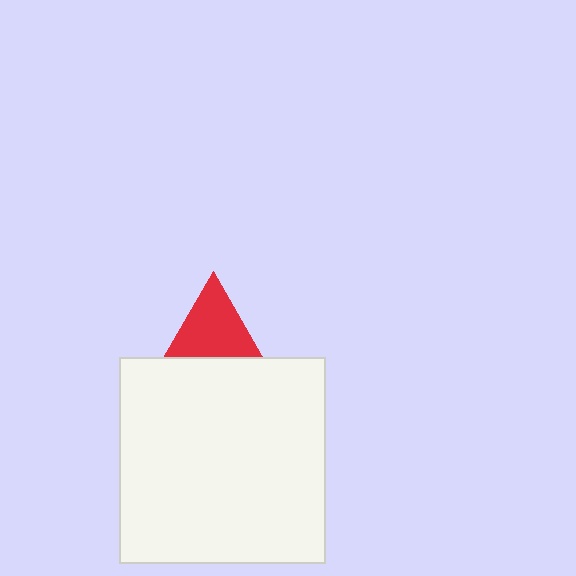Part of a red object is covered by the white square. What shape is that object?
It is a triangle.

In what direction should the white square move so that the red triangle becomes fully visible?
The white square should move down. That is the shortest direction to clear the overlap and leave the red triangle fully visible.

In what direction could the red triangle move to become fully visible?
The red triangle could move up. That would shift it out from behind the white square entirely.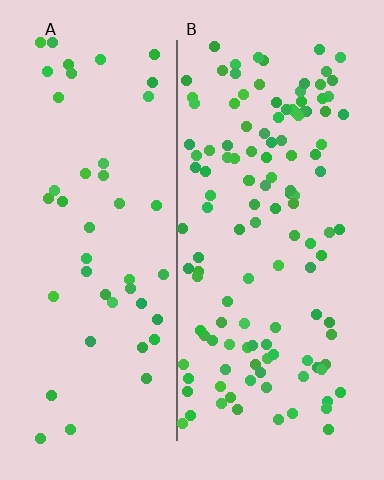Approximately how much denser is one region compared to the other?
Approximately 2.6× — region B over region A.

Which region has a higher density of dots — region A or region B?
B (the right).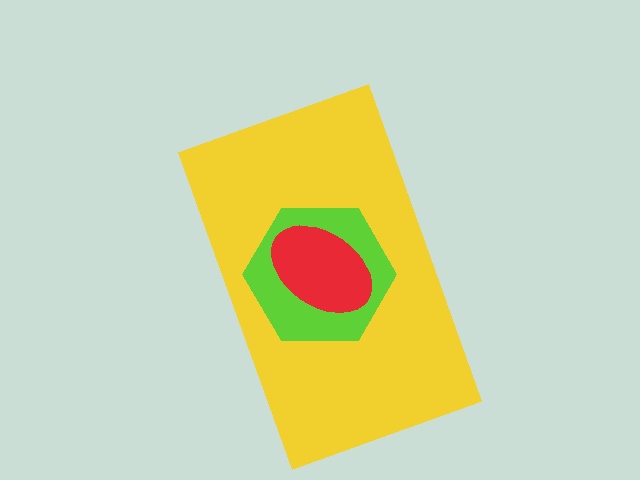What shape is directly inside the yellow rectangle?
The lime hexagon.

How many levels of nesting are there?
3.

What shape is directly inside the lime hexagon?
The red ellipse.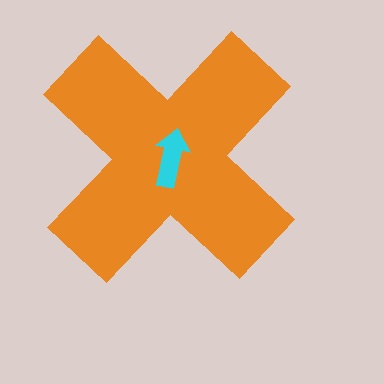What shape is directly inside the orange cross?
The cyan arrow.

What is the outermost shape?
The orange cross.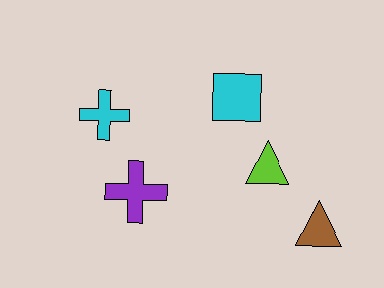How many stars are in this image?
There are no stars.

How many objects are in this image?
There are 5 objects.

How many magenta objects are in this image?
There are no magenta objects.